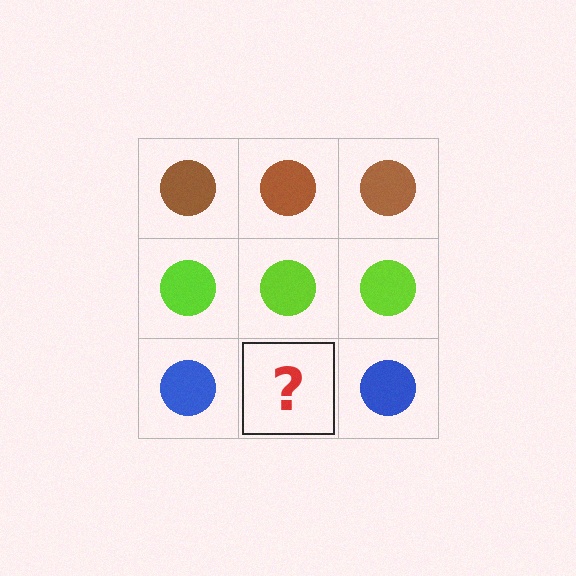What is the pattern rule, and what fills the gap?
The rule is that each row has a consistent color. The gap should be filled with a blue circle.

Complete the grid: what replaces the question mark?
The question mark should be replaced with a blue circle.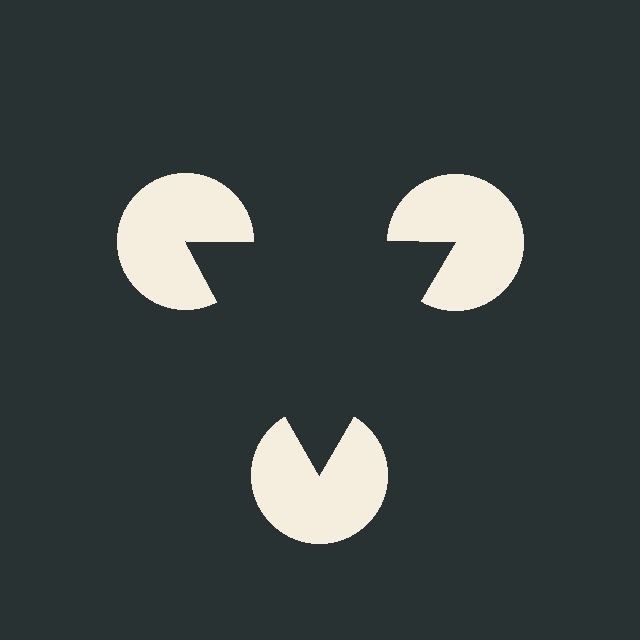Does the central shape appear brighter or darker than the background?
It typically appears slightly darker than the background, even though no actual brightness change is drawn.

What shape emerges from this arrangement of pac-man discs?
An illusory triangle — its edges are inferred from the aligned wedge cuts in the pac-man discs, not physically drawn.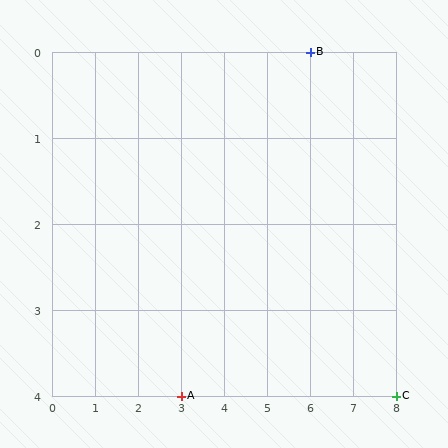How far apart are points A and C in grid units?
Points A and C are 5 columns apart.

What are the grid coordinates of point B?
Point B is at grid coordinates (6, 0).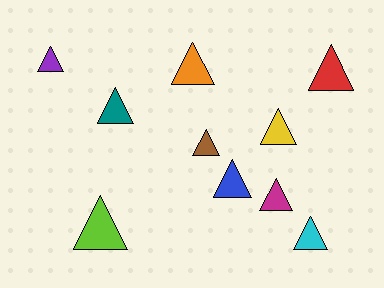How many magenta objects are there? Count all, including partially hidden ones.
There is 1 magenta object.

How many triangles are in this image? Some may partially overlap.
There are 10 triangles.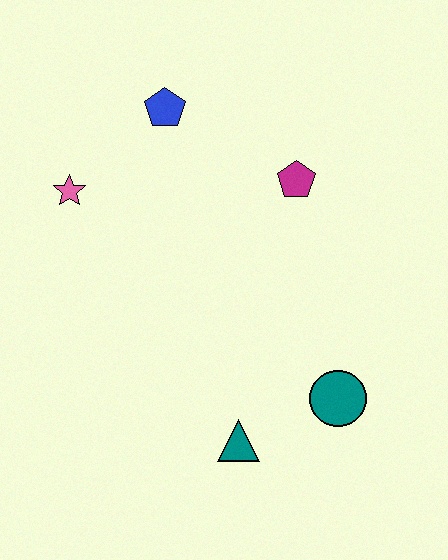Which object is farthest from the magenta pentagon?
The teal triangle is farthest from the magenta pentagon.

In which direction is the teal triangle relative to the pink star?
The teal triangle is below the pink star.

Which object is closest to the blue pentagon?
The pink star is closest to the blue pentagon.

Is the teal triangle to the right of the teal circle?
No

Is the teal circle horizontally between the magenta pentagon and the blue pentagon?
No